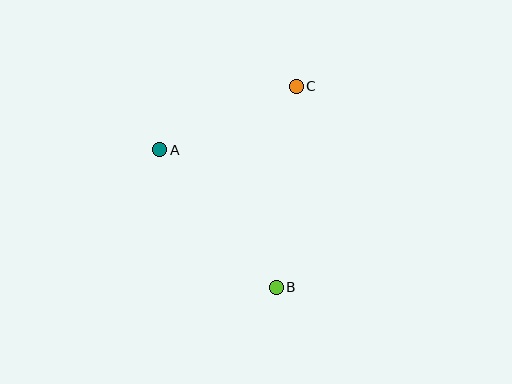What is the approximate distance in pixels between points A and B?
The distance between A and B is approximately 180 pixels.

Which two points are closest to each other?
Points A and C are closest to each other.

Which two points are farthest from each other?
Points B and C are farthest from each other.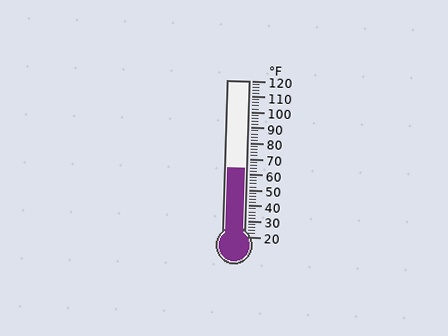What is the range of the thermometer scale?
The thermometer scale ranges from 20°F to 120°F.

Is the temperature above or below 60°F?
The temperature is above 60°F.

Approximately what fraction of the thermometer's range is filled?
The thermometer is filled to approximately 45% of its range.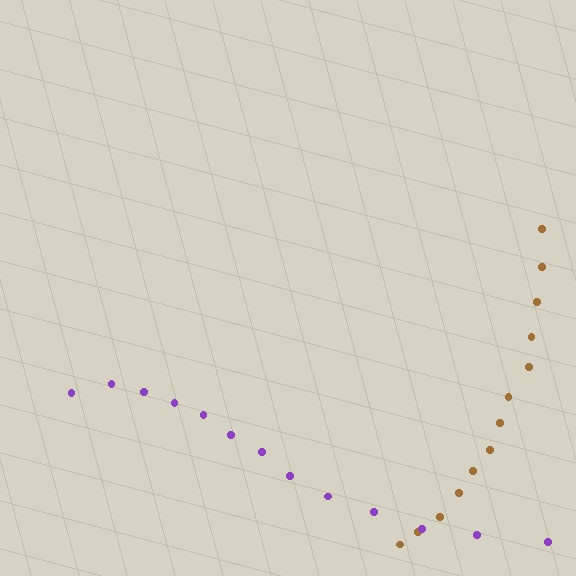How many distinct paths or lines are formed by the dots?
There are 2 distinct paths.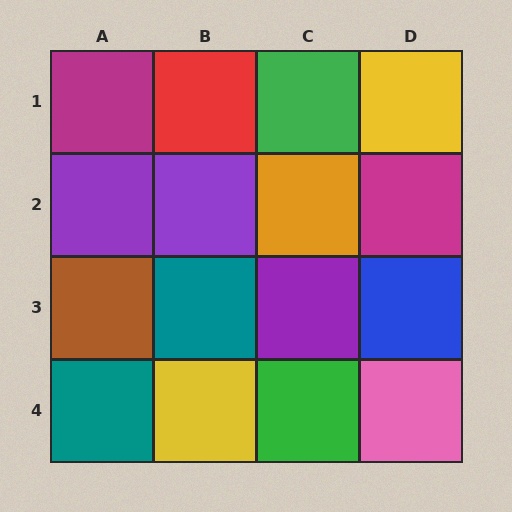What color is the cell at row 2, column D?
Magenta.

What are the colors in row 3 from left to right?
Brown, teal, purple, blue.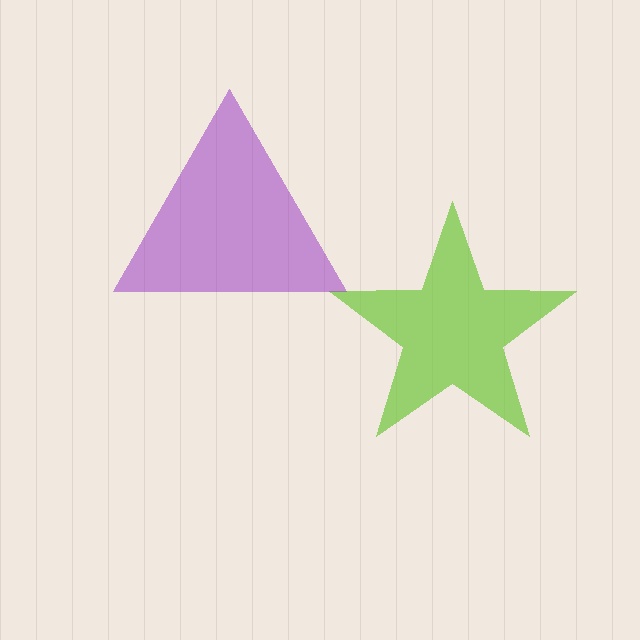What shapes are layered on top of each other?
The layered shapes are: a lime star, a purple triangle.